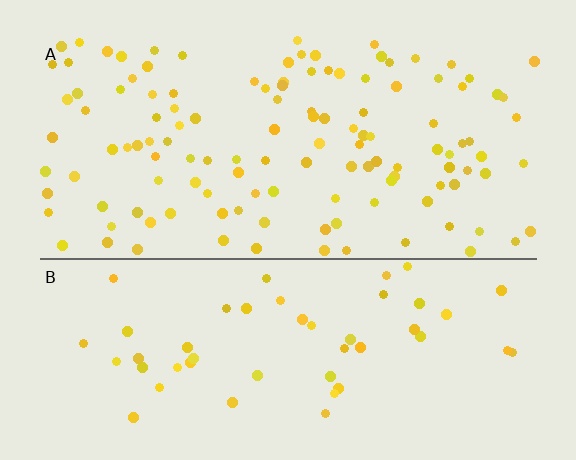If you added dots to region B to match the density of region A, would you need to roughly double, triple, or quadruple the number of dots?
Approximately double.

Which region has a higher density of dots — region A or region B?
A (the top).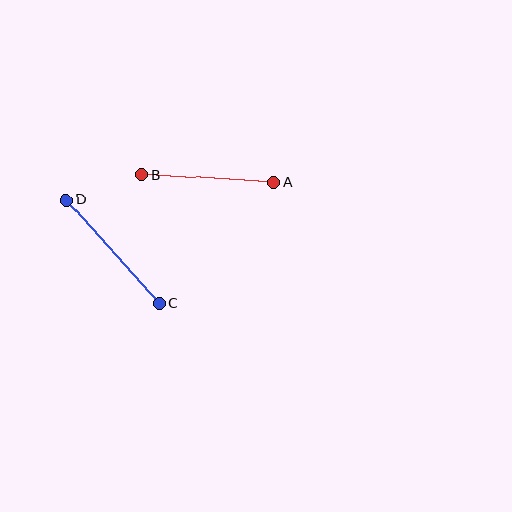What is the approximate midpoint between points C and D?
The midpoint is at approximately (113, 252) pixels.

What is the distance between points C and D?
The distance is approximately 139 pixels.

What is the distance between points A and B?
The distance is approximately 132 pixels.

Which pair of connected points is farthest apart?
Points C and D are farthest apart.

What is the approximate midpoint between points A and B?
The midpoint is at approximately (208, 178) pixels.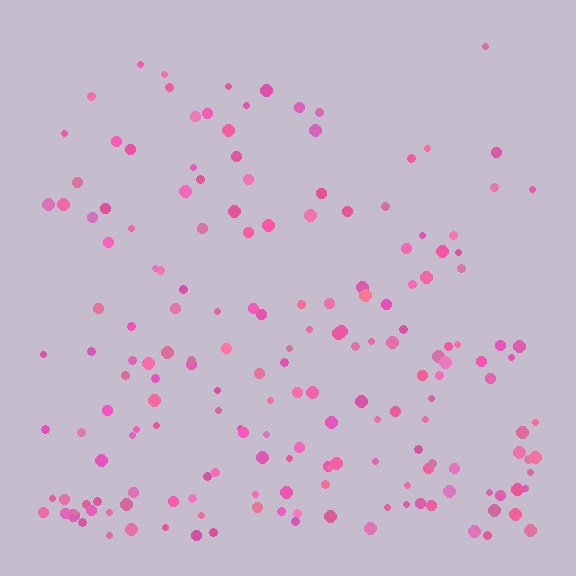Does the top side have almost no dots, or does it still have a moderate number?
Still a moderate number, just noticeably fewer than the bottom.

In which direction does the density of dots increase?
From top to bottom, with the bottom side densest.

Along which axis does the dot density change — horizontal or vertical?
Vertical.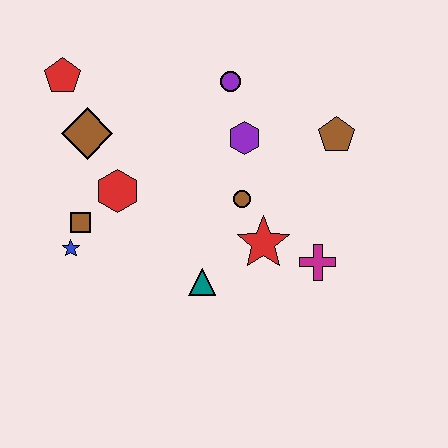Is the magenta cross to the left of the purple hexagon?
No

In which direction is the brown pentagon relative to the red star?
The brown pentagon is above the red star.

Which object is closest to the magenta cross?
The red star is closest to the magenta cross.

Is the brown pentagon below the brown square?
No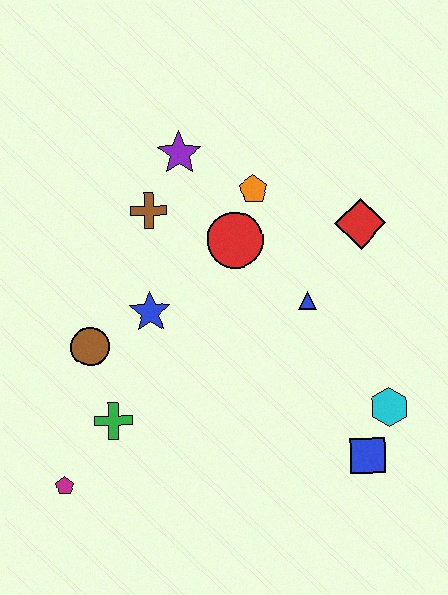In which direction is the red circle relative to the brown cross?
The red circle is to the right of the brown cross.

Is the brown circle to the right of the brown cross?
No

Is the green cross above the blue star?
No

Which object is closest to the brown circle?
The blue star is closest to the brown circle.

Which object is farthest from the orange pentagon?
The magenta pentagon is farthest from the orange pentagon.